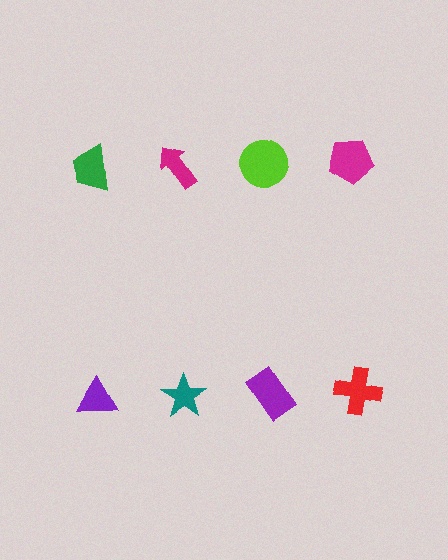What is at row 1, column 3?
A lime circle.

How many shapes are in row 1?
4 shapes.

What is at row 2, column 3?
A purple rectangle.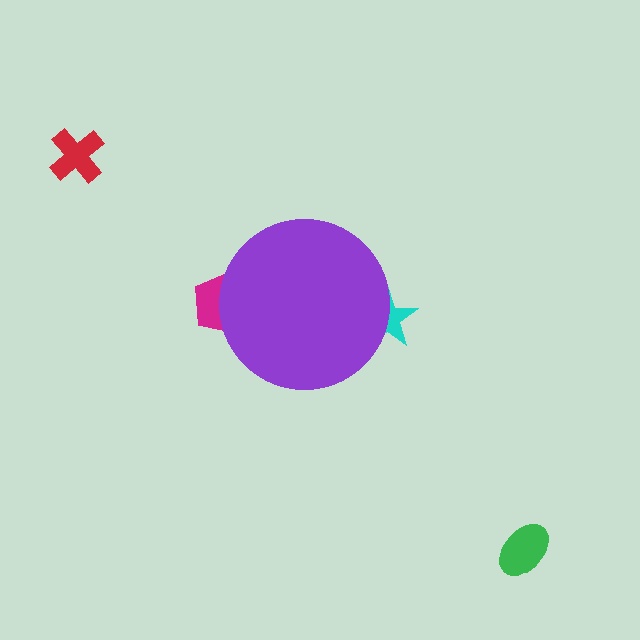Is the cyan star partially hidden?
Yes, the cyan star is partially hidden behind the purple circle.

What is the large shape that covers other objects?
A purple circle.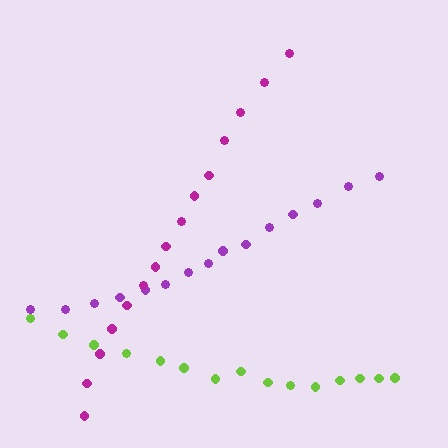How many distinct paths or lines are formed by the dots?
There are 3 distinct paths.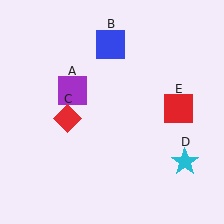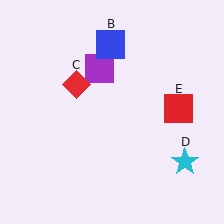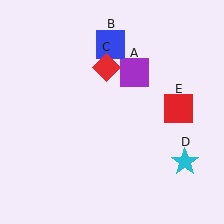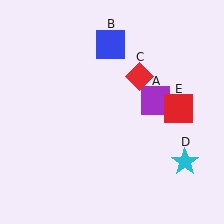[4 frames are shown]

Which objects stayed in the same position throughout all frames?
Blue square (object B) and cyan star (object D) and red square (object E) remained stationary.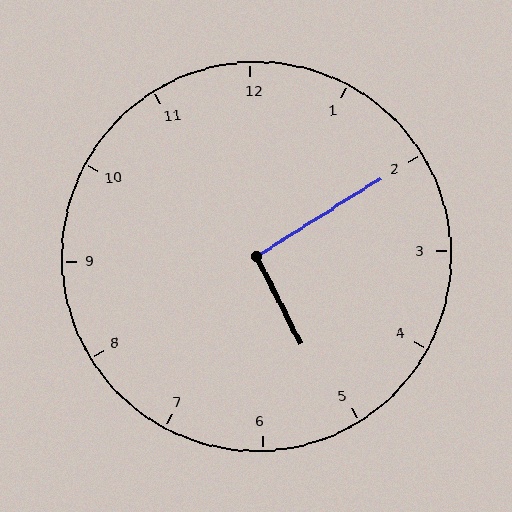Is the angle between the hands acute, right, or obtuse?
It is right.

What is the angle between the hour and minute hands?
Approximately 95 degrees.